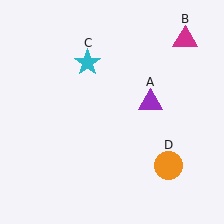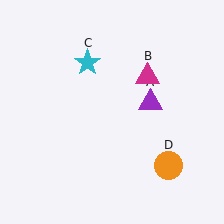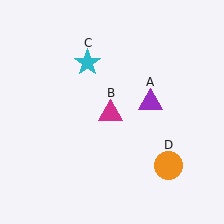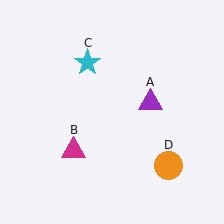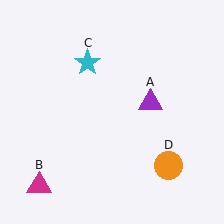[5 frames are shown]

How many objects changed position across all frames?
1 object changed position: magenta triangle (object B).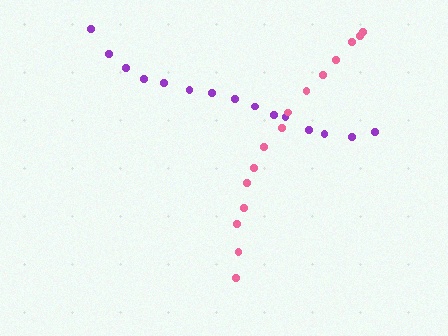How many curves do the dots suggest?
There are 2 distinct paths.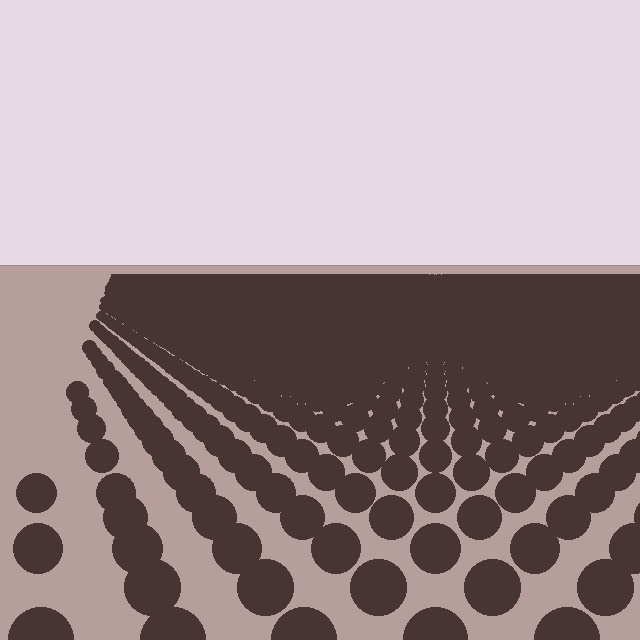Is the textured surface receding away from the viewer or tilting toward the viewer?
The surface is receding away from the viewer. Texture elements get smaller and denser toward the top.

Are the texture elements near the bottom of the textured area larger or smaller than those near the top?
Larger. Near the bottom, elements are closer to the viewer and appear at a bigger on-screen size.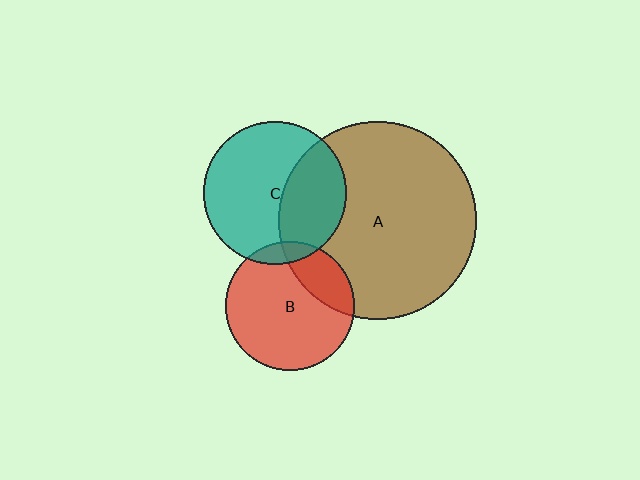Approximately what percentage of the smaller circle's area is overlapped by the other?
Approximately 35%.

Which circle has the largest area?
Circle A (brown).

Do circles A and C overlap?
Yes.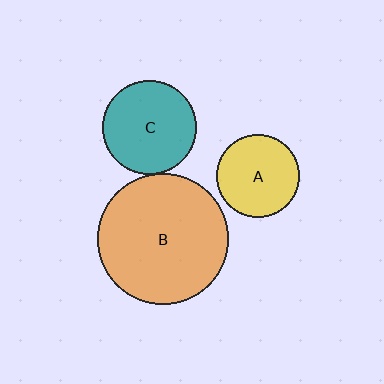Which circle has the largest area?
Circle B (orange).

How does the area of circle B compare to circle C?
Approximately 1.9 times.